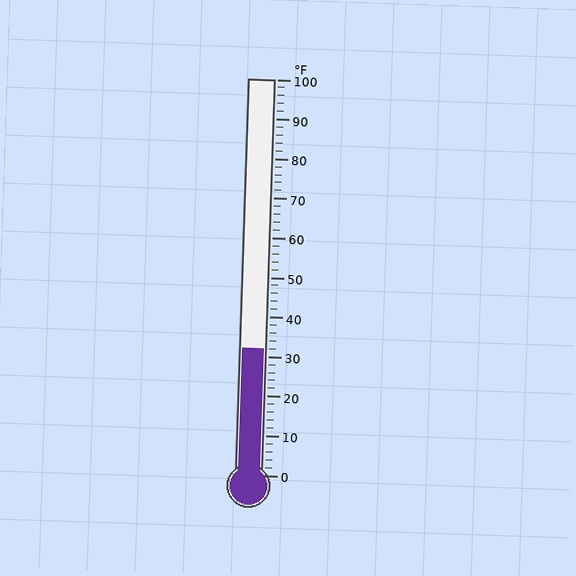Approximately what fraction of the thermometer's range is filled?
The thermometer is filled to approximately 30% of its range.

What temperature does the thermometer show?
The thermometer shows approximately 32°F.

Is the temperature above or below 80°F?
The temperature is below 80°F.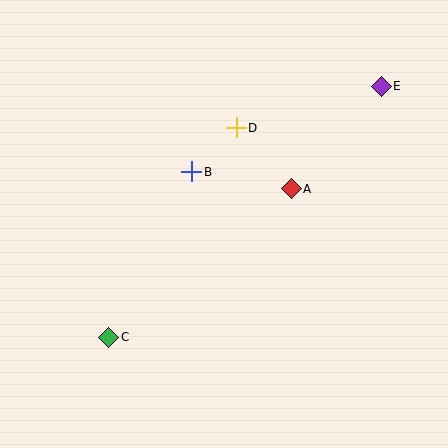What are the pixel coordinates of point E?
Point E is at (381, 86).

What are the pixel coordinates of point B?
Point B is at (192, 172).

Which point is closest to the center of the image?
Point B at (192, 172) is closest to the center.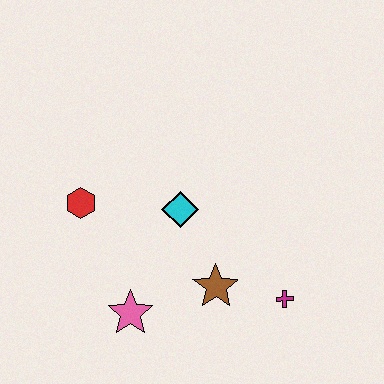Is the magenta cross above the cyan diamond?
No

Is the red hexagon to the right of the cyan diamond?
No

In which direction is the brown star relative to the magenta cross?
The brown star is to the left of the magenta cross.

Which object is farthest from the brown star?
The red hexagon is farthest from the brown star.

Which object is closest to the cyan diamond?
The brown star is closest to the cyan diamond.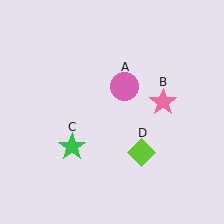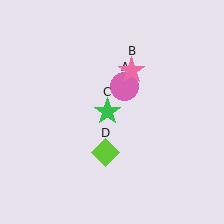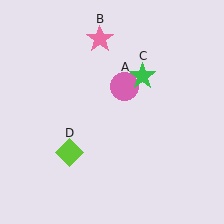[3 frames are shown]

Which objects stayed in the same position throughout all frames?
Pink circle (object A) remained stationary.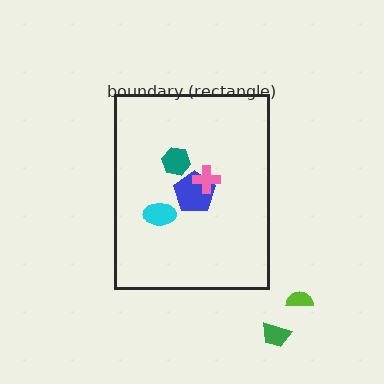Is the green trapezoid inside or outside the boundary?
Outside.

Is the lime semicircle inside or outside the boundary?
Outside.